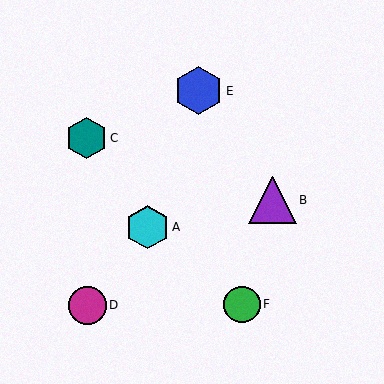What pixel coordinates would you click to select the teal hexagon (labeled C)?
Click at (86, 138) to select the teal hexagon C.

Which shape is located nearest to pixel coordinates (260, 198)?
The purple triangle (labeled B) at (272, 200) is nearest to that location.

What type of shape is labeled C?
Shape C is a teal hexagon.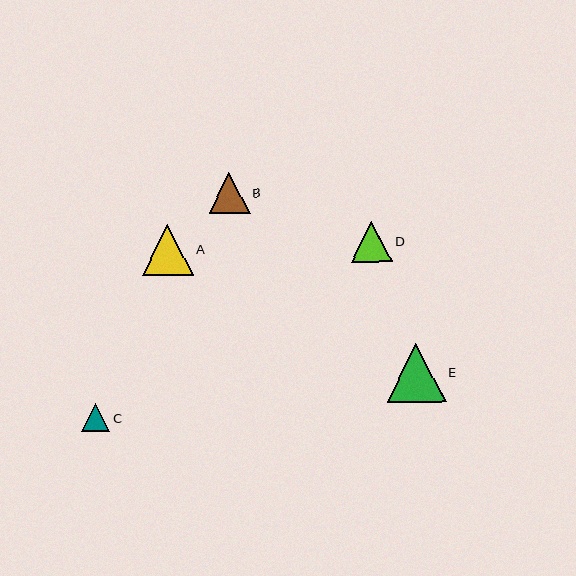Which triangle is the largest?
Triangle E is the largest with a size of approximately 59 pixels.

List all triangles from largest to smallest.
From largest to smallest: E, A, D, B, C.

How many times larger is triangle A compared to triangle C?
Triangle A is approximately 1.8 times the size of triangle C.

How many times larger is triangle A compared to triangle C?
Triangle A is approximately 1.8 times the size of triangle C.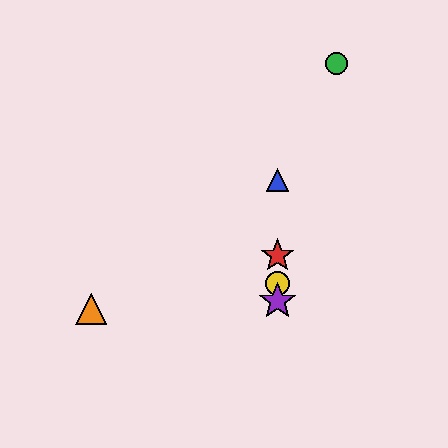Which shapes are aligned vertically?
The red star, the blue triangle, the yellow circle, the purple star are aligned vertically.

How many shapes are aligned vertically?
4 shapes (the red star, the blue triangle, the yellow circle, the purple star) are aligned vertically.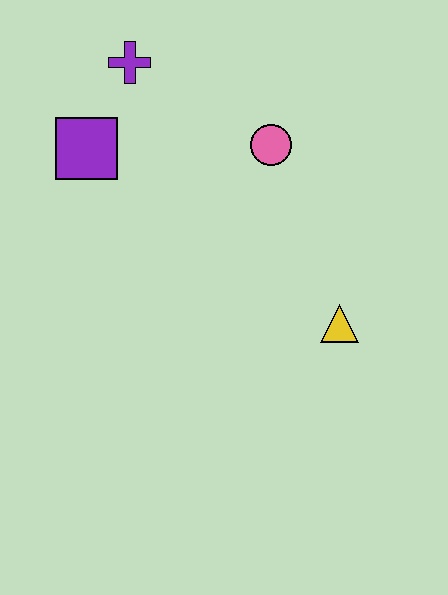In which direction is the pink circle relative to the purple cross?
The pink circle is to the right of the purple cross.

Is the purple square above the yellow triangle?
Yes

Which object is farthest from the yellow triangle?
The purple cross is farthest from the yellow triangle.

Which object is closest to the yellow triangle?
The pink circle is closest to the yellow triangle.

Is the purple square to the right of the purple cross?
No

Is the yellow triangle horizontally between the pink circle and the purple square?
No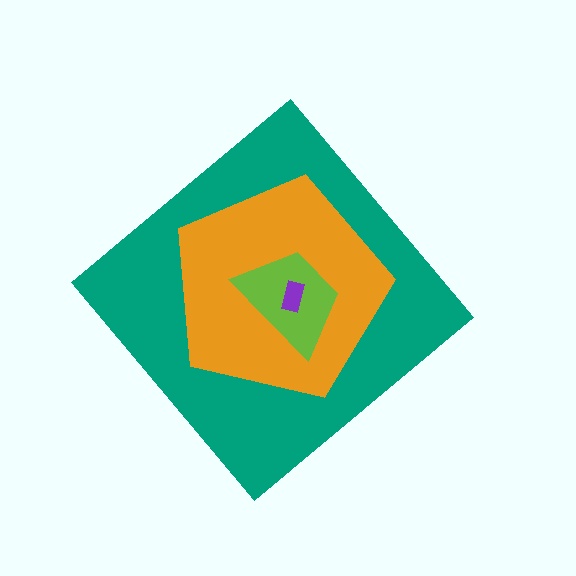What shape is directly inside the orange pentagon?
The lime trapezoid.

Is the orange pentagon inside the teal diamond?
Yes.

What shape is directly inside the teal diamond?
The orange pentagon.